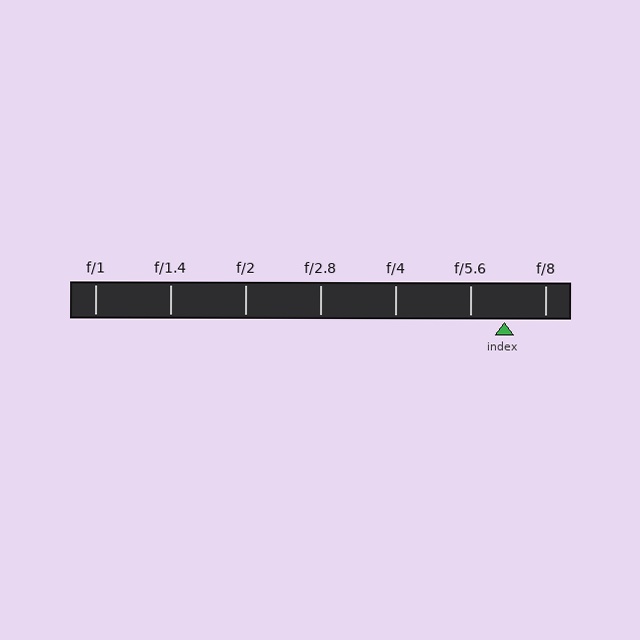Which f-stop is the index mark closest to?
The index mark is closest to f/5.6.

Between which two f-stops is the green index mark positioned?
The index mark is between f/5.6 and f/8.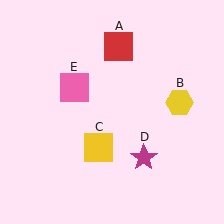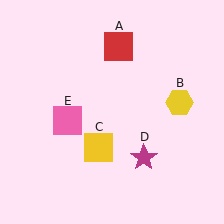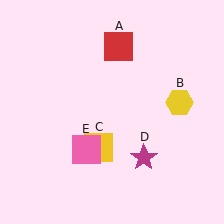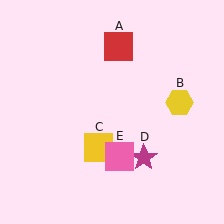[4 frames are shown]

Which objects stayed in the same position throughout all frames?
Red square (object A) and yellow hexagon (object B) and yellow square (object C) and magenta star (object D) remained stationary.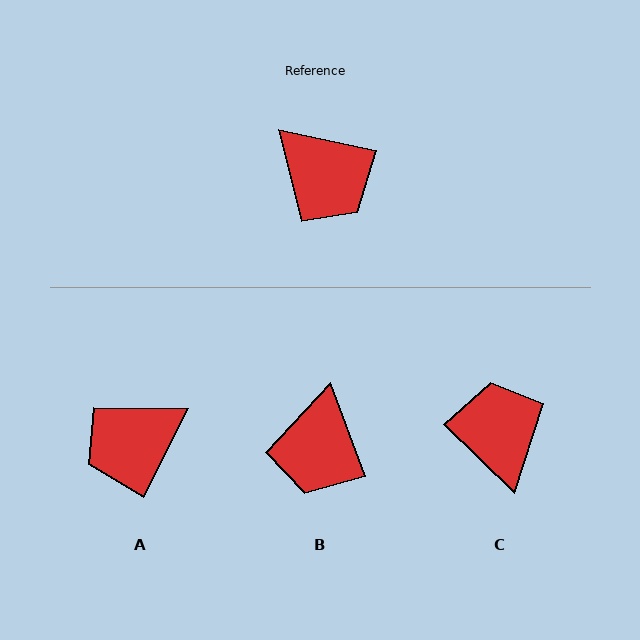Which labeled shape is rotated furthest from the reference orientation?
C, about 148 degrees away.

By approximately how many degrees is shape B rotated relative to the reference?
Approximately 57 degrees clockwise.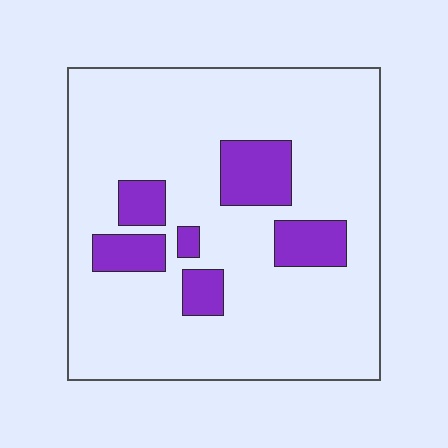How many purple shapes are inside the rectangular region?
6.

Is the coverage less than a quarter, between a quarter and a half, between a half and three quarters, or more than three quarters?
Less than a quarter.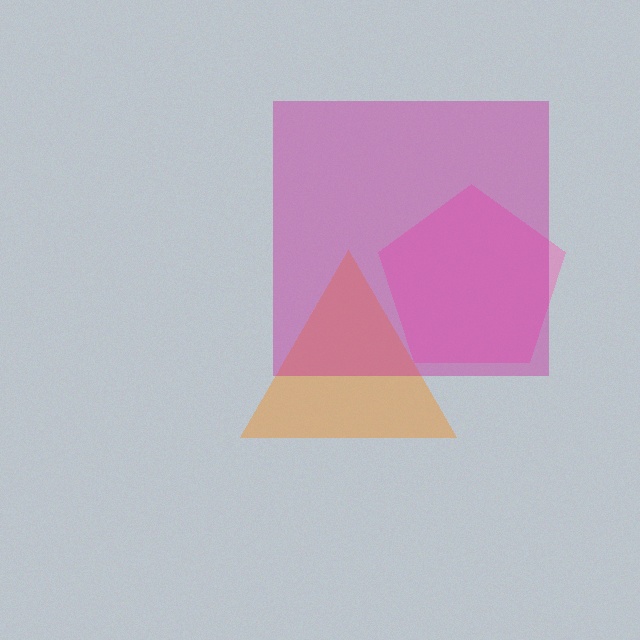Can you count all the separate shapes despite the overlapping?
Yes, there are 3 separate shapes.